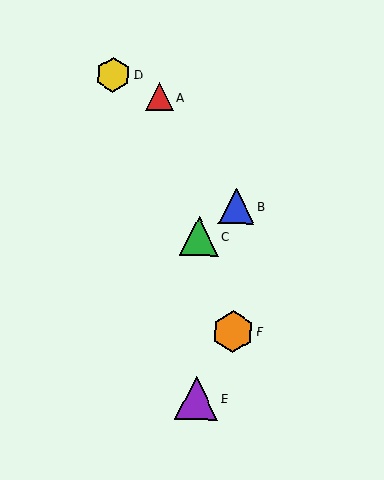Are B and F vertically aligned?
Yes, both are at x≈236.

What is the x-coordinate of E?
Object E is at x≈196.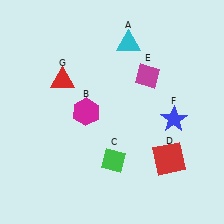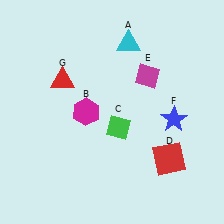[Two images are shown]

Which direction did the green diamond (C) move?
The green diamond (C) moved up.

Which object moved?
The green diamond (C) moved up.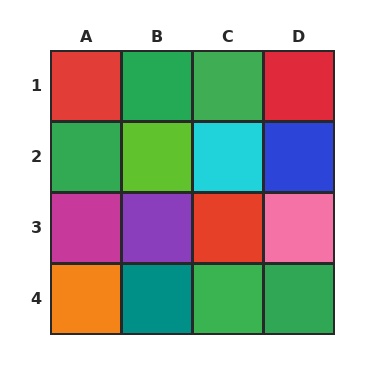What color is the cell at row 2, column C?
Cyan.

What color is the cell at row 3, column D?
Pink.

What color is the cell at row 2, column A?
Green.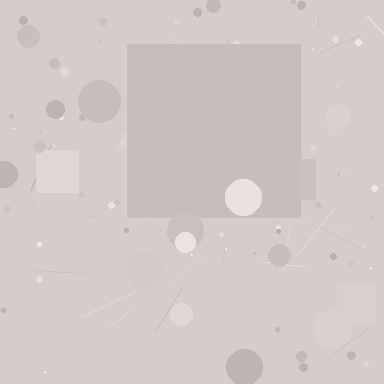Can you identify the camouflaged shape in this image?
The camouflaged shape is a square.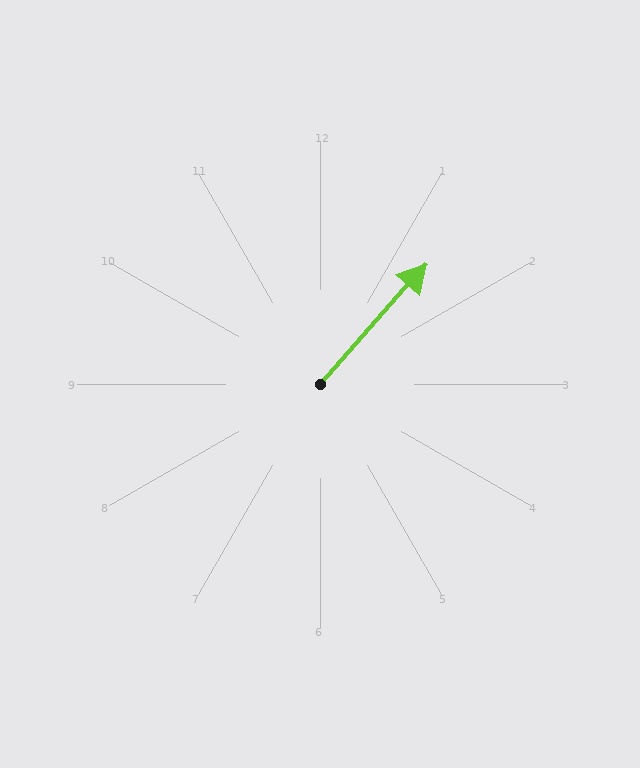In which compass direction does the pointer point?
Northeast.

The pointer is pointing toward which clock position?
Roughly 1 o'clock.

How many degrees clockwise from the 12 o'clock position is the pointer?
Approximately 42 degrees.